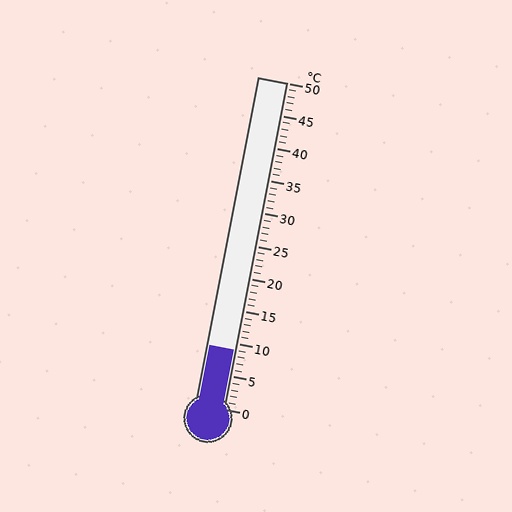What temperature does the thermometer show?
The thermometer shows approximately 9°C.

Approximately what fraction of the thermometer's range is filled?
The thermometer is filled to approximately 20% of its range.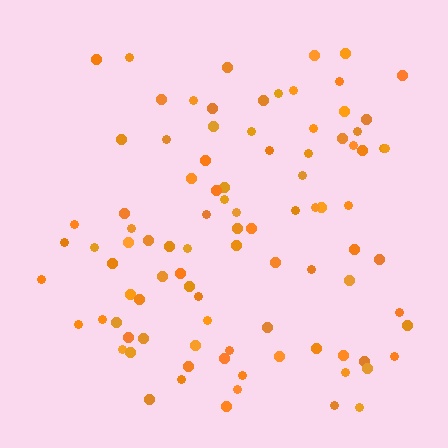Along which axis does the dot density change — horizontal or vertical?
Horizontal.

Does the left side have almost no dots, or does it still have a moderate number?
Still a moderate number, just noticeably fewer than the right.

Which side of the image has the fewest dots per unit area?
The left.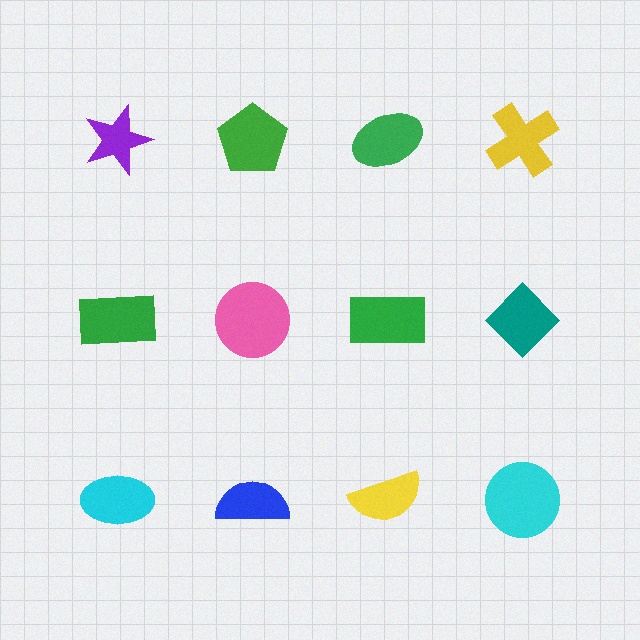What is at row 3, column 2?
A blue semicircle.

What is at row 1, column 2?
A green pentagon.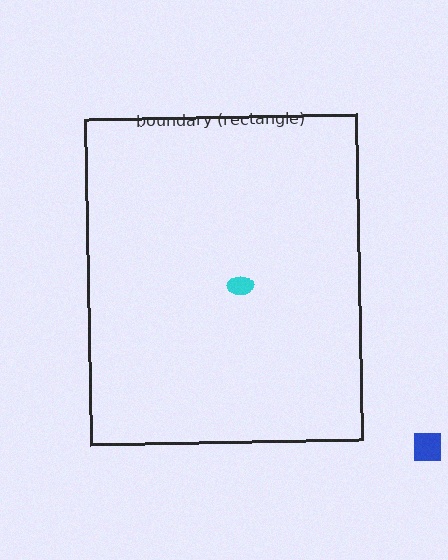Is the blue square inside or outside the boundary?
Outside.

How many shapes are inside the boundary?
1 inside, 1 outside.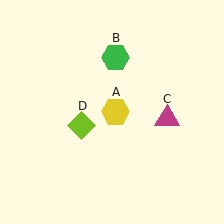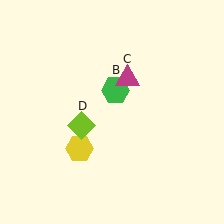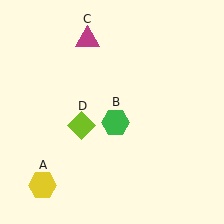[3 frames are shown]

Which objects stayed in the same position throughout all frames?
Lime diamond (object D) remained stationary.